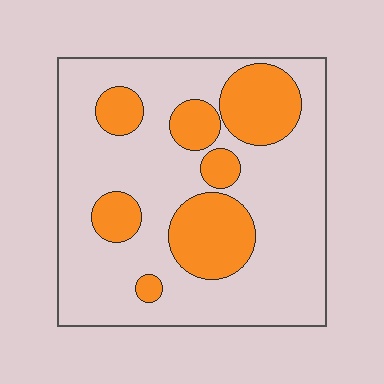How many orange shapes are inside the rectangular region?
7.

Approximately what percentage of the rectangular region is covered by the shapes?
Approximately 25%.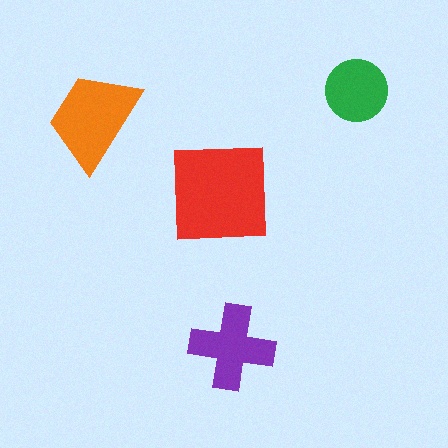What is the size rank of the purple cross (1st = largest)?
3rd.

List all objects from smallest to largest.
The green circle, the purple cross, the orange trapezoid, the red square.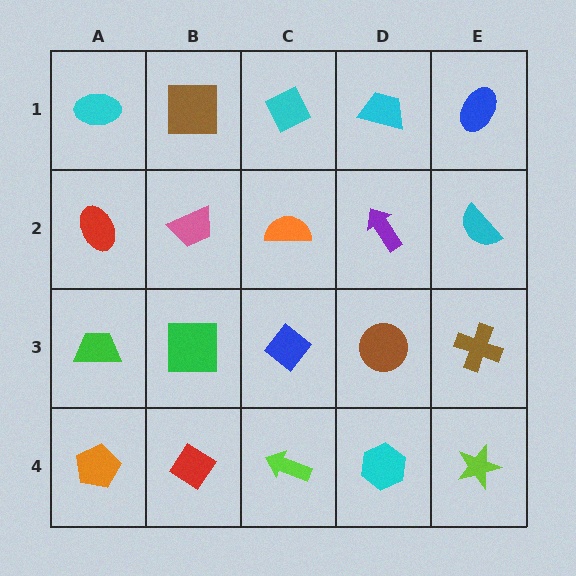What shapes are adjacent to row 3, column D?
A purple arrow (row 2, column D), a cyan hexagon (row 4, column D), a blue diamond (row 3, column C), a brown cross (row 3, column E).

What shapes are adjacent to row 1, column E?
A cyan semicircle (row 2, column E), a cyan trapezoid (row 1, column D).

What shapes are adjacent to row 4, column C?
A blue diamond (row 3, column C), a red diamond (row 4, column B), a cyan hexagon (row 4, column D).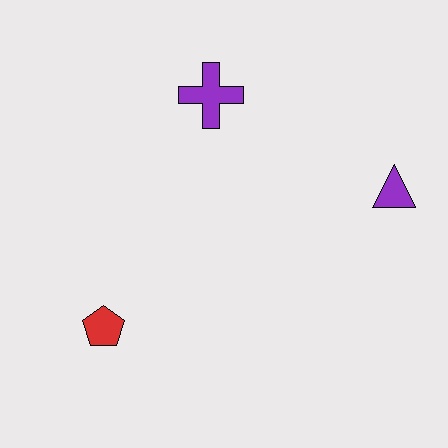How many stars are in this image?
There are no stars.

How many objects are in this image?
There are 3 objects.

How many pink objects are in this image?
There are no pink objects.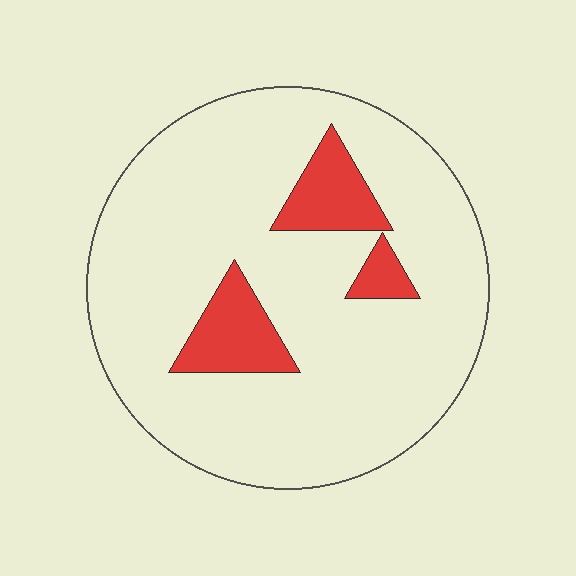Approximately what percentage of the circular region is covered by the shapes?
Approximately 15%.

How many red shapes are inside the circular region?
3.